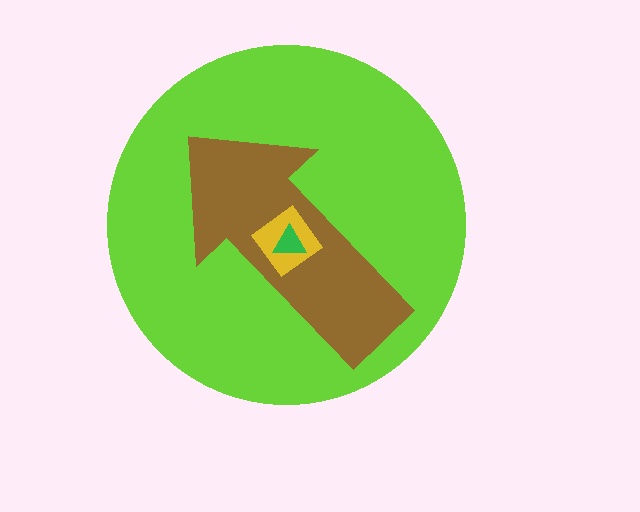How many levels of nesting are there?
4.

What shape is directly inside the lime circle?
The brown arrow.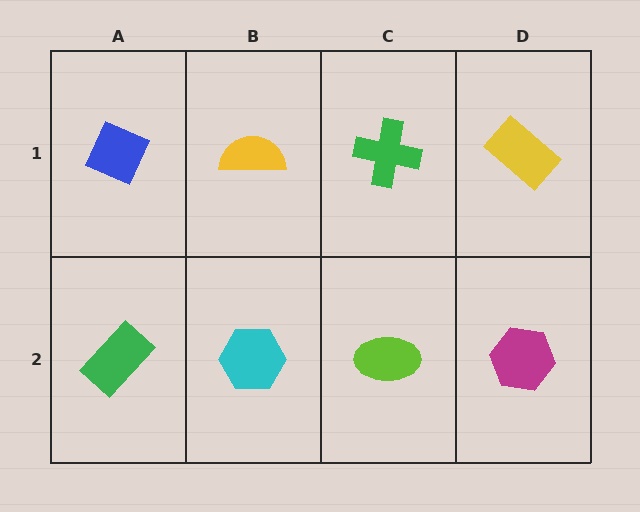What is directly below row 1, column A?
A green rectangle.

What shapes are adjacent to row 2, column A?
A blue diamond (row 1, column A), a cyan hexagon (row 2, column B).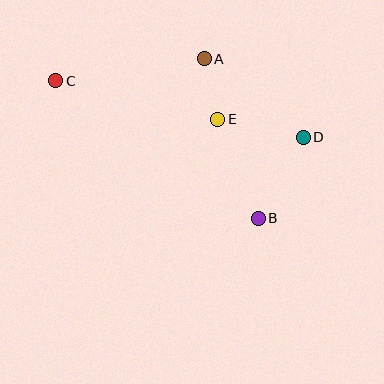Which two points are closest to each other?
Points A and E are closest to each other.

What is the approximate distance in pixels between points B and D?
The distance between B and D is approximately 93 pixels.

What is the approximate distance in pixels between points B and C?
The distance between B and C is approximately 244 pixels.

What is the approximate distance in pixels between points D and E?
The distance between D and E is approximately 87 pixels.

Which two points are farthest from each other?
Points C and D are farthest from each other.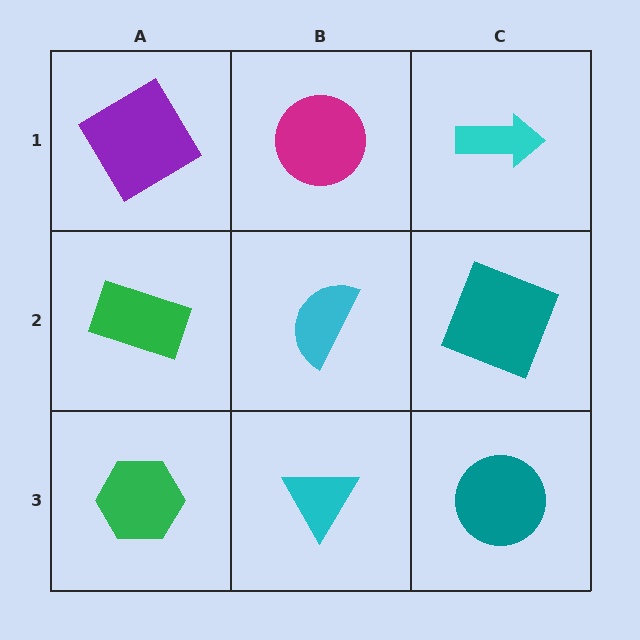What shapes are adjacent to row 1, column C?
A teal square (row 2, column C), a magenta circle (row 1, column B).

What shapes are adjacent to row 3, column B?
A cyan semicircle (row 2, column B), a green hexagon (row 3, column A), a teal circle (row 3, column C).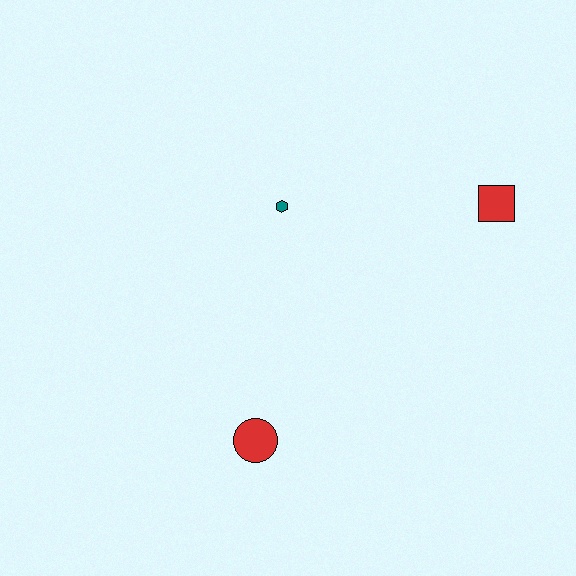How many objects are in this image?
There are 3 objects.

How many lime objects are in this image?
There are no lime objects.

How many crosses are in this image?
There are no crosses.